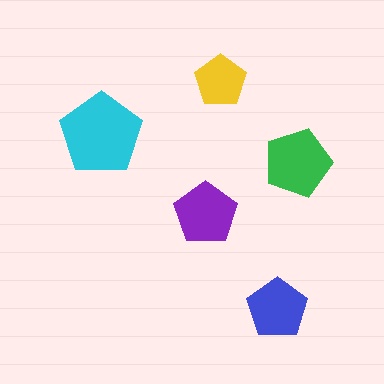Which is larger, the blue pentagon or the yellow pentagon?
The blue one.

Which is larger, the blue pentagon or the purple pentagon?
The purple one.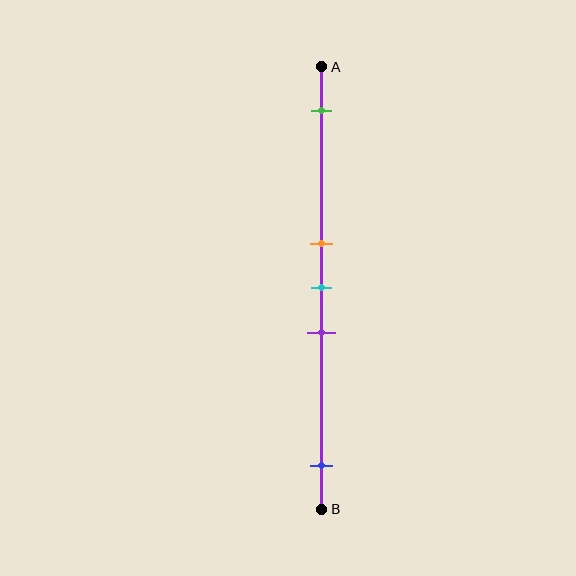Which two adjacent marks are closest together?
The orange and cyan marks are the closest adjacent pair.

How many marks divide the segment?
There are 5 marks dividing the segment.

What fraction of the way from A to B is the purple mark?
The purple mark is approximately 60% (0.6) of the way from A to B.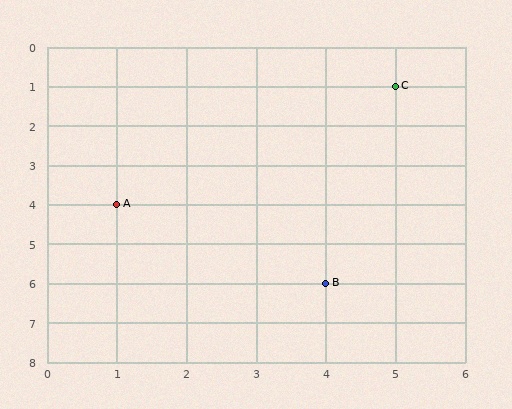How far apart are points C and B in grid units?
Points C and B are 1 column and 5 rows apart (about 5.1 grid units diagonally).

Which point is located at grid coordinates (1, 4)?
Point A is at (1, 4).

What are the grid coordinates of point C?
Point C is at grid coordinates (5, 1).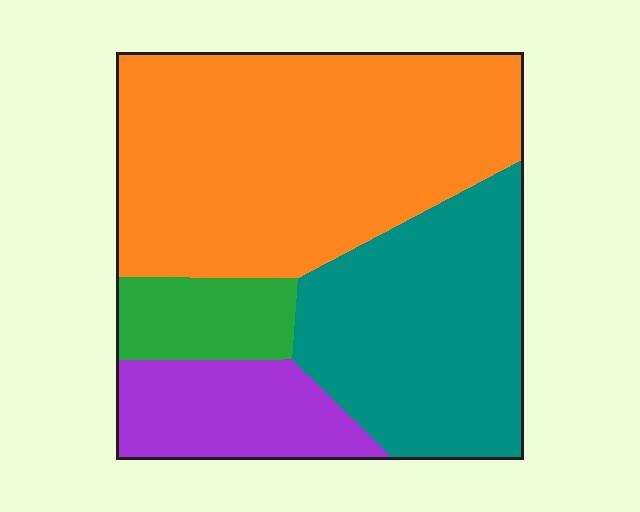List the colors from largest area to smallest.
From largest to smallest: orange, teal, purple, green.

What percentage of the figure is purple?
Purple takes up about one eighth (1/8) of the figure.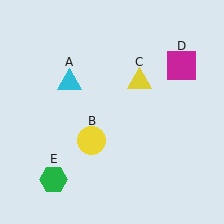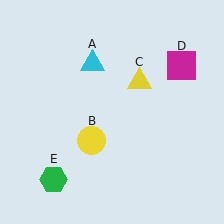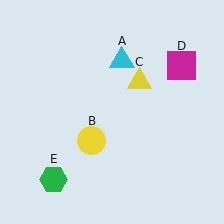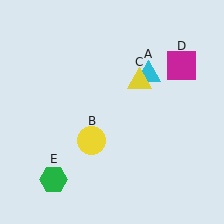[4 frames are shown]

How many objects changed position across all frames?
1 object changed position: cyan triangle (object A).